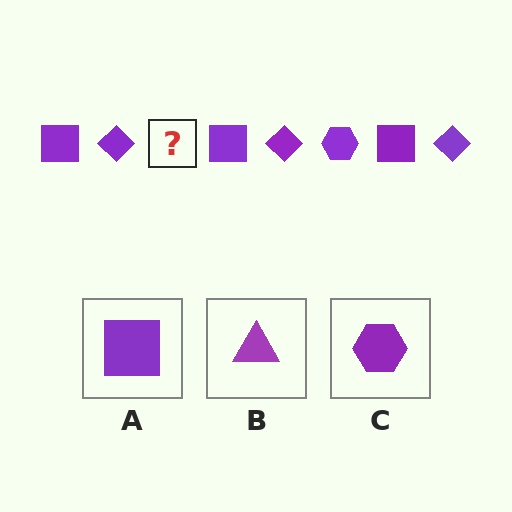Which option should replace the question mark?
Option C.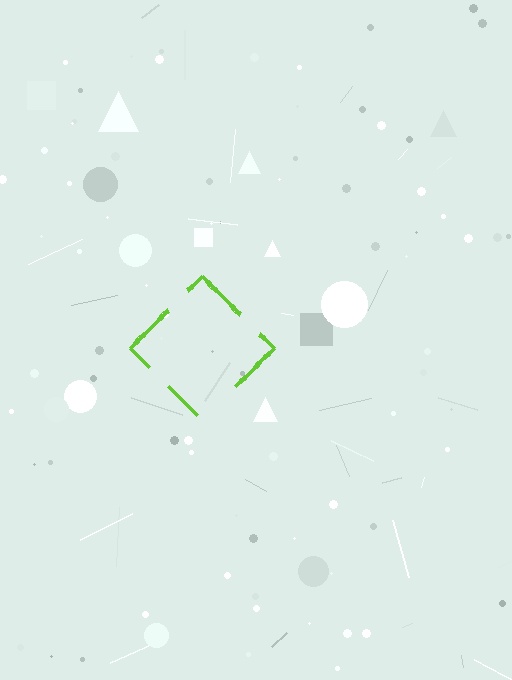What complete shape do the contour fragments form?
The contour fragments form a diamond.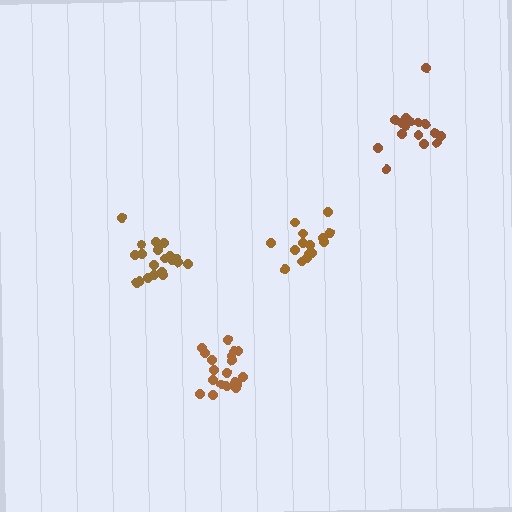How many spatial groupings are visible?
There are 4 spatial groupings.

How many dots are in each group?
Group 1: 15 dots, Group 2: 16 dots, Group 3: 21 dots, Group 4: 19 dots (71 total).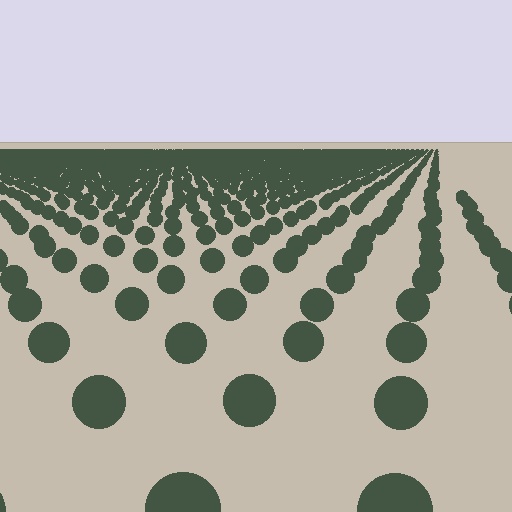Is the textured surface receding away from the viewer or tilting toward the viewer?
The surface is receding away from the viewer. Texture elements get smaller and denser toward the top.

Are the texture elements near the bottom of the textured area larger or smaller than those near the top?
Larger. Near the bottom, elements are closer to the viewer and appear at a bigger on-screen size.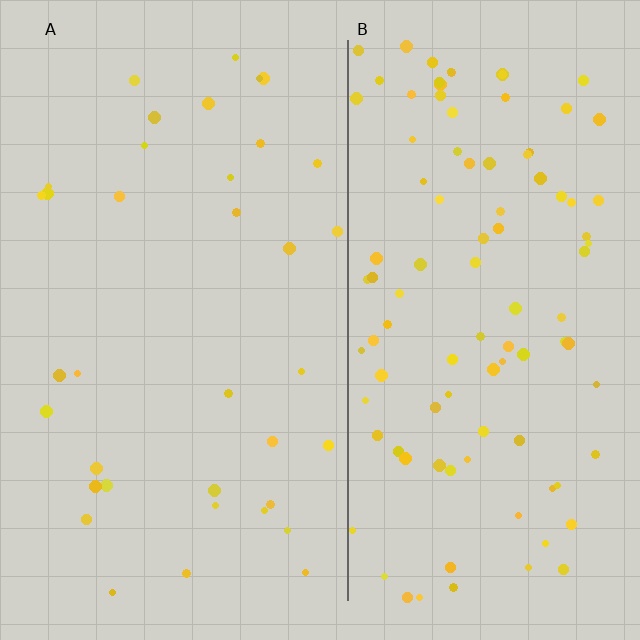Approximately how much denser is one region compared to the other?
Approximately 2.8× — region B over region A.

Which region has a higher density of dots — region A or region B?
B (the right).